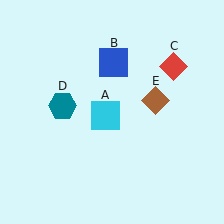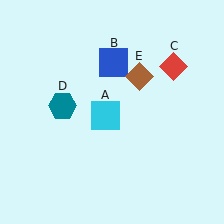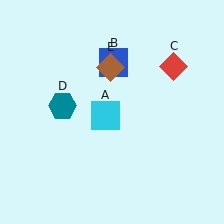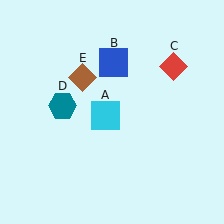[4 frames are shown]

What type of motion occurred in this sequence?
The brown diamond (object E) rotated counterclockwise around the center of the scene.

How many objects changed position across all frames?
1 object changed position: brown diamond (object E).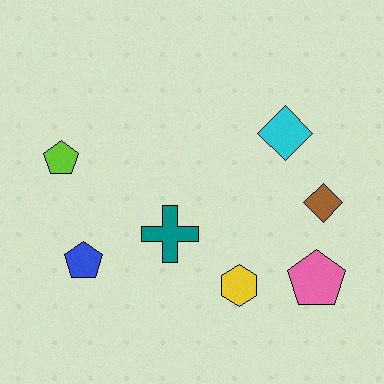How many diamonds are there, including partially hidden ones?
There are 2 diamonds.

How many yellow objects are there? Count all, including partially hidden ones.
There is 1 yellow object.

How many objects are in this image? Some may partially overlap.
There are 7 objects.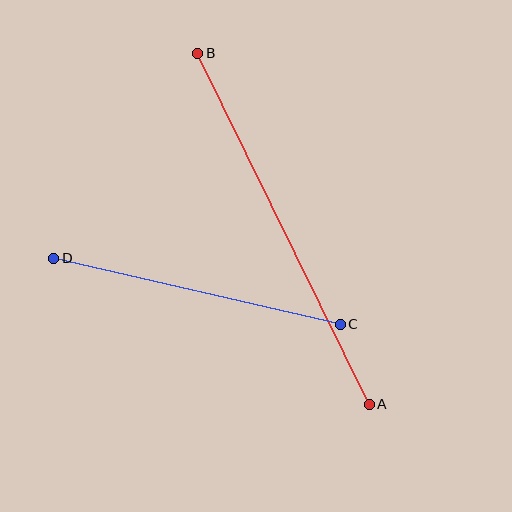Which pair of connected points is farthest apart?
Points A and B are farthest apart.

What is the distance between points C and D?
The distance is approximately 294 pixels.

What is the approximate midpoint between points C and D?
The midpoint is at approximately (197, 291) pixels.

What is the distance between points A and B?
The distance is approximately 391 pixels.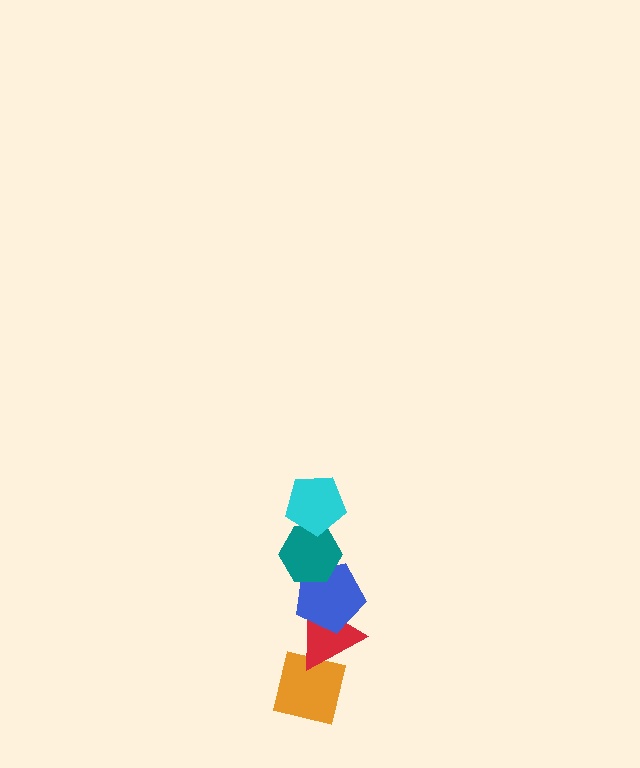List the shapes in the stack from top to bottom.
From top to bottom: the cyan pentagon, the teal hexagon, the blue pentagon, the red triangle, the orange square.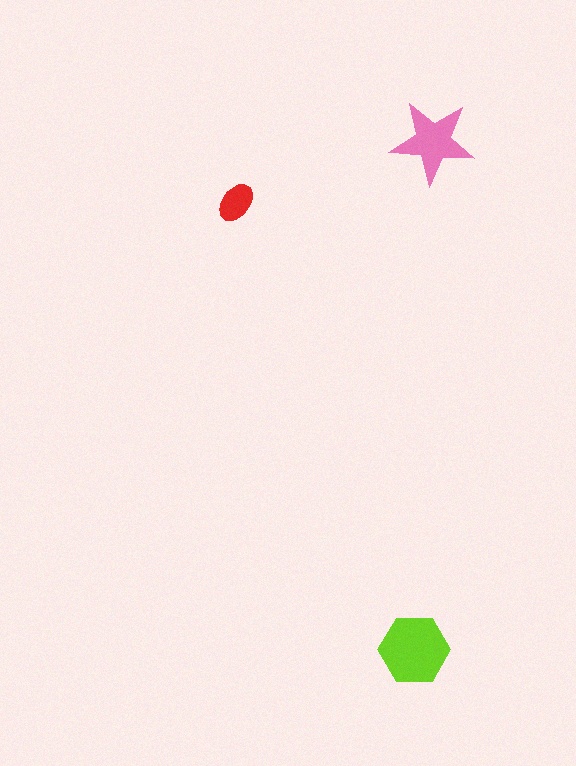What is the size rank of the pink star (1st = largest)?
2nd.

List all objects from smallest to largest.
The red ellipse, the pink star, the lime hexagon.